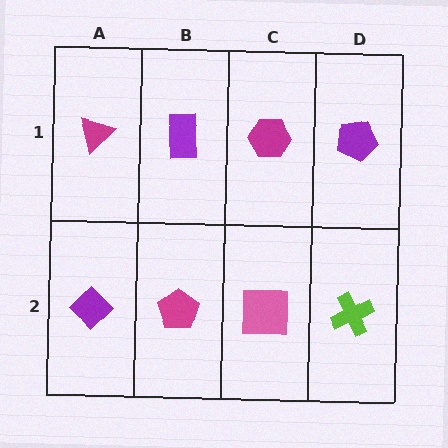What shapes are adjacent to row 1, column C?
A pink square (row 2, column C), a purple rectangle (row 1, column B), a purple pentagon (row 1, column D).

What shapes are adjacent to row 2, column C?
A magenta hexagon (row 1, column C), a magenta pentagon (row 2, column B), a lime cross (row 2, column D).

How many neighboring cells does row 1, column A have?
2.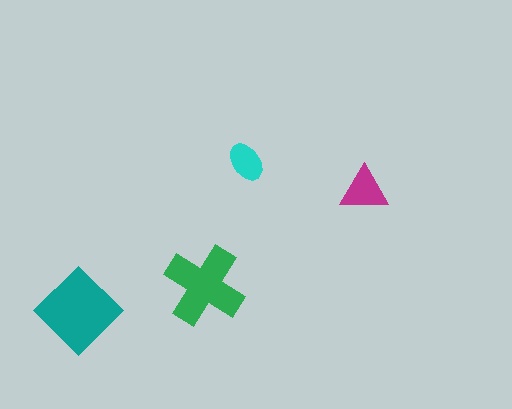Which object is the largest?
The teal diamond.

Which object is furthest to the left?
The teal diamond is leftmost.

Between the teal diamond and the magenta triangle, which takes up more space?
The teal diamond.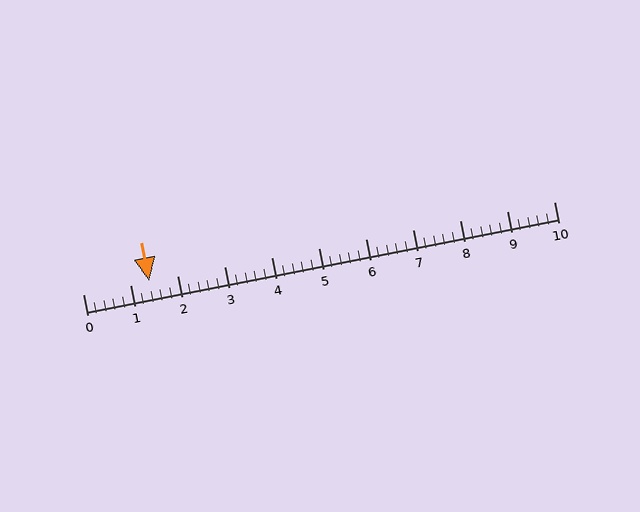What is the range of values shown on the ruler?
The ruler shows values from 0 to 10.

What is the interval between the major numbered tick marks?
The major tick marks are spaced 1 units apart.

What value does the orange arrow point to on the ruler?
The orange arrow points to approximately 1.4.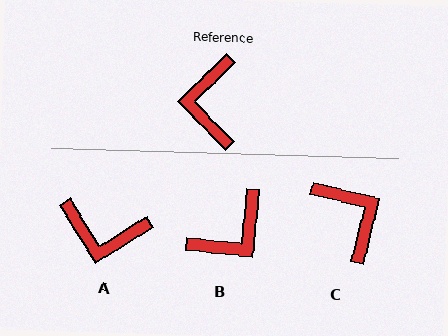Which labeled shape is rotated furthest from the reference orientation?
C, about 148 degrees away.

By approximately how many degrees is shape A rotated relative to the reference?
Approximately 78 degrees counter-clockwise.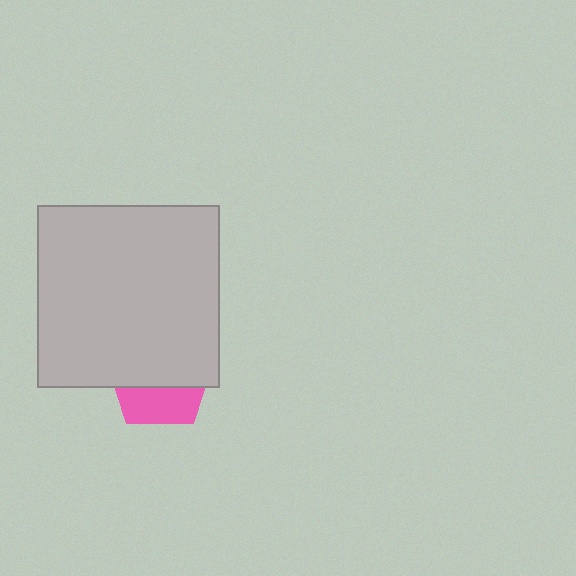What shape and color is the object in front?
The object in front is a light gray square.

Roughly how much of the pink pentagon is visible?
A small part of it is visible (roughly 36%).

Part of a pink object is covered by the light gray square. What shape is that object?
It is a pentagon.